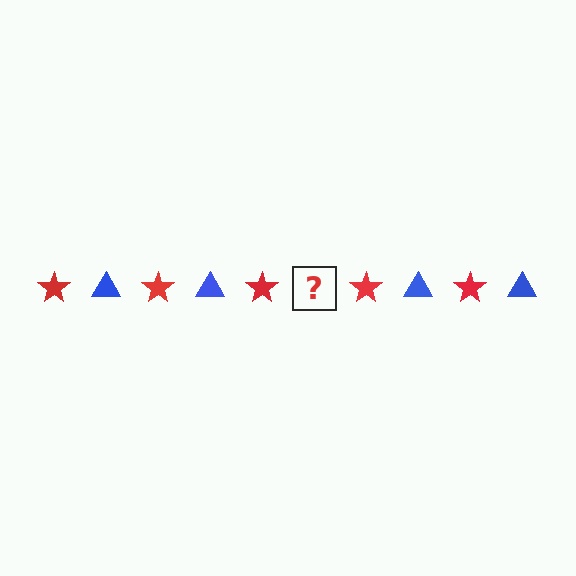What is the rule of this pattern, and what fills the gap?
The rule is that the pattern alternates between red star and blue triangle. The gap should be filled with a blue triangle.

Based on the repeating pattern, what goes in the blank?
The blank should be a blue triangle.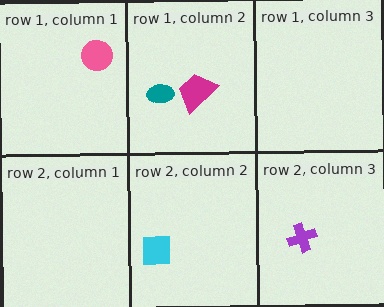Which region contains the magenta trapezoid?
The row 1, column 2 region.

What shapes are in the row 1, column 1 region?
The pink circle.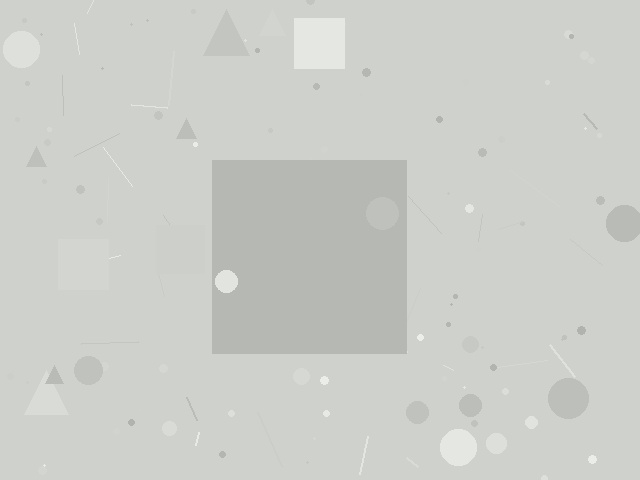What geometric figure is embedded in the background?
A square is embedded in the background.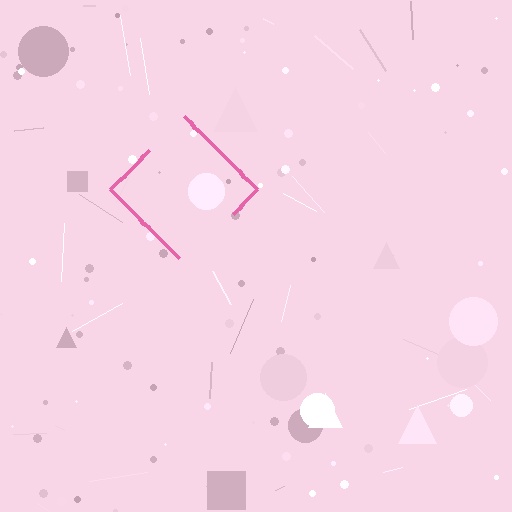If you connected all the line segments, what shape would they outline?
They would outline a diamond.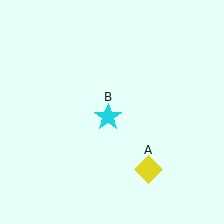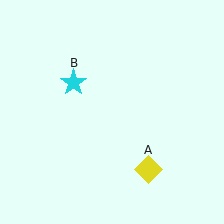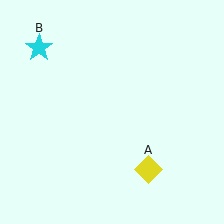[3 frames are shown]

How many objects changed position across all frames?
1 object changed position: cyan star (object B).